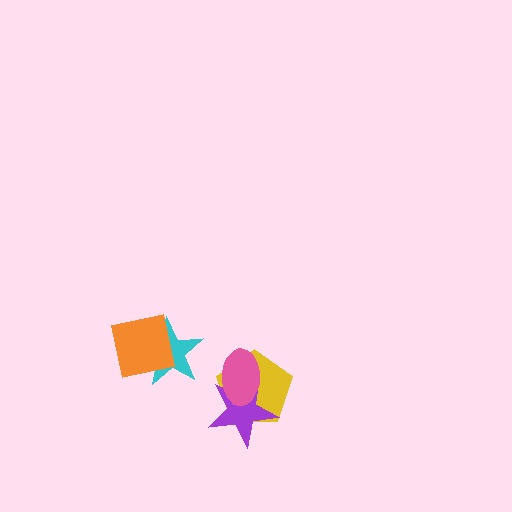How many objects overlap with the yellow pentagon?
2 objects overlap with the yellow pentagon.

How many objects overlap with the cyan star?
1 object overlaps with the cyan star.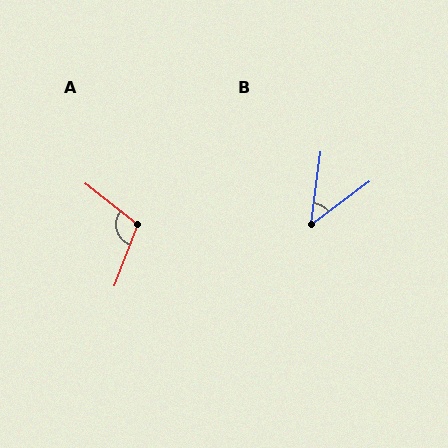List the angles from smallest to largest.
B (46°), A (107°).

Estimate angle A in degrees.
Approximately 107 degrees.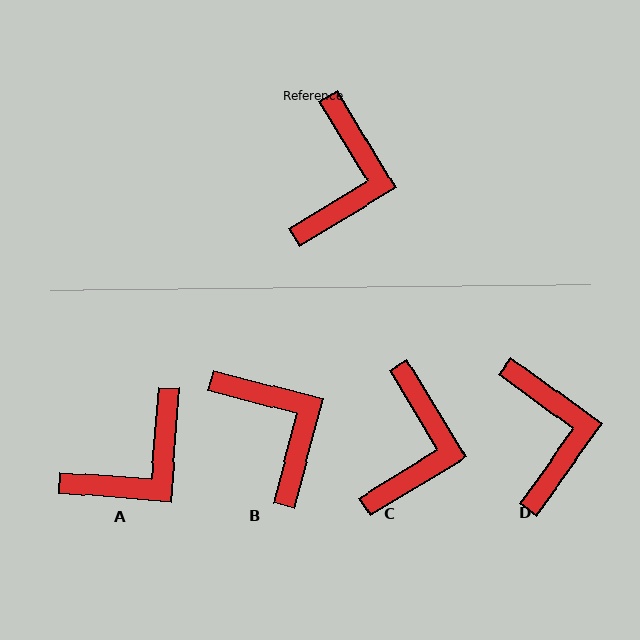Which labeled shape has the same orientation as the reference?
C.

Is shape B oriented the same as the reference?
No, it is off by about 44 degrees.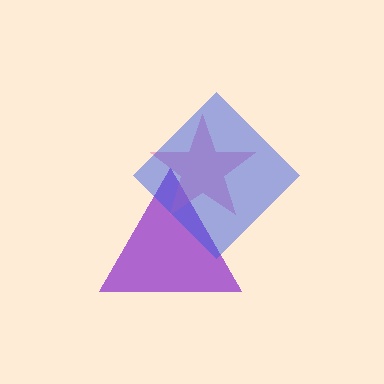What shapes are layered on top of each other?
The layered shapes are: a purple triangle, a pink star, a blue diamond.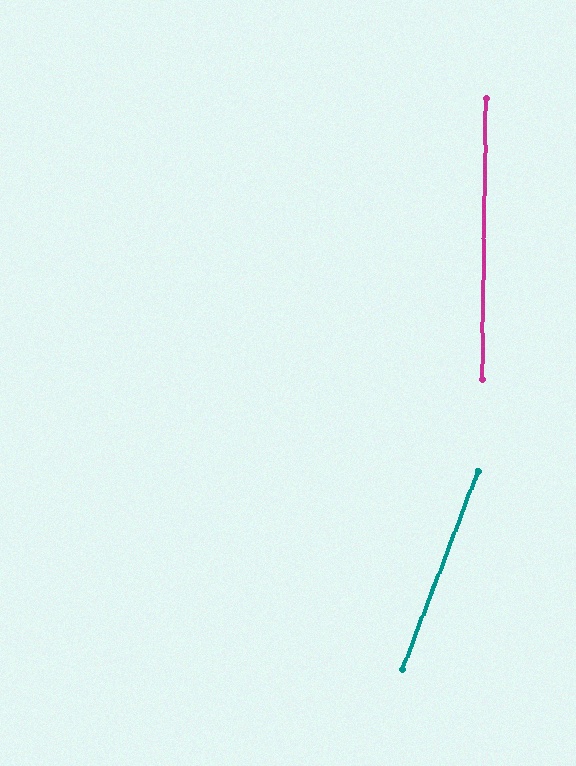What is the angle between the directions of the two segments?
Approximately 20 degrees.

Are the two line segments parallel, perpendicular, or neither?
Neither parallel nor perpendicular — they differ by about 20°.